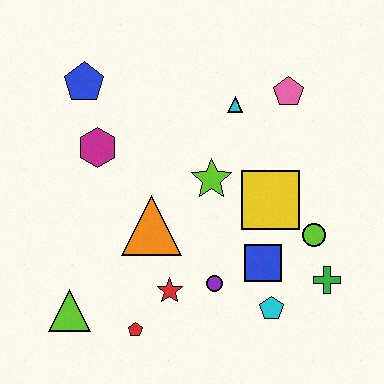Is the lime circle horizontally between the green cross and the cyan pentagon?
Yes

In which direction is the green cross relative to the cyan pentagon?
The green cross is to the right of the cyan pentagon.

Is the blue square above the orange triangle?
No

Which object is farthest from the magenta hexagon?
The green cross is farthest from the magenta hexagon.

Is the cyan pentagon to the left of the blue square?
No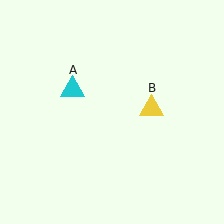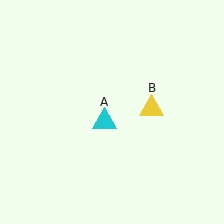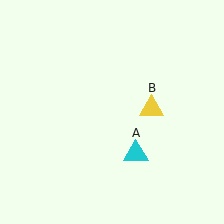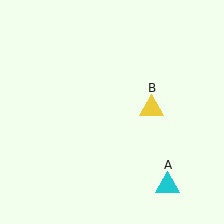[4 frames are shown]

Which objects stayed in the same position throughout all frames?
Yellow triangle (object B) remained stationary.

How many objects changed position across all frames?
1 object changed position: cyan triangle (object A).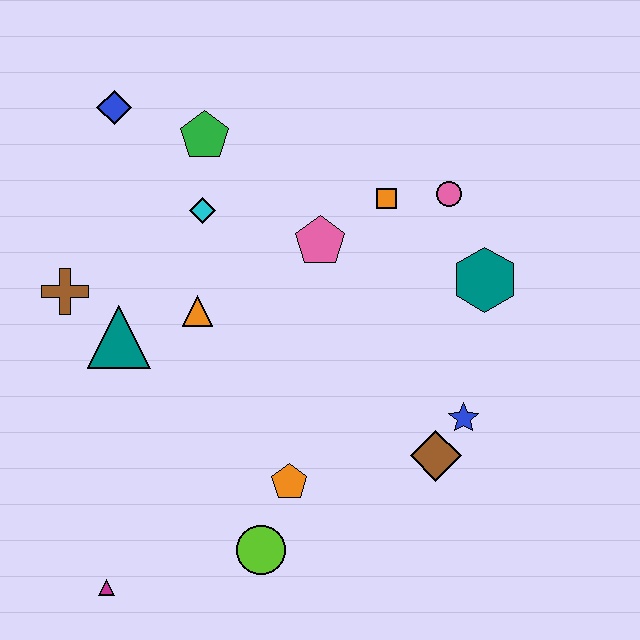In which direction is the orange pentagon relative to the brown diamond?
The orange pentagon is to the left of the brown diamond.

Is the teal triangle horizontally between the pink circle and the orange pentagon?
No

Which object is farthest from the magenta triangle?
The pink circle is farthest from the magenta triangle.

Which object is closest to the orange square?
The pink circle is closest to the orange square.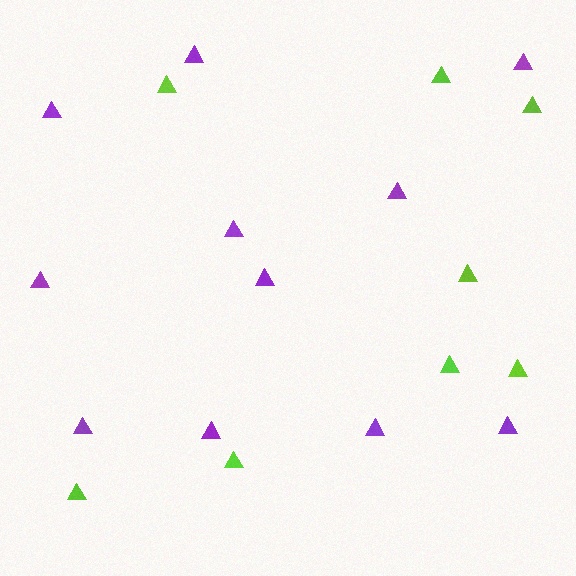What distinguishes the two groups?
There are 2 groups: one group of lime triangles (8) and one group of purple triangles (11).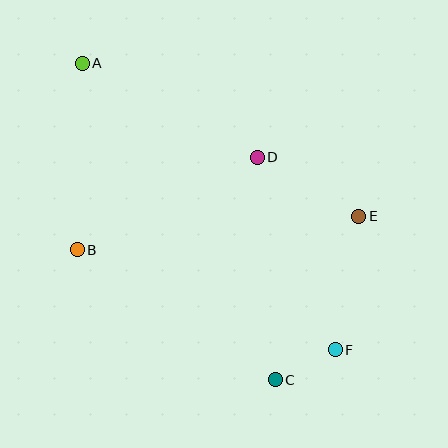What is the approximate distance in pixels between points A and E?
The distance between A and E is approximately 316 pixels.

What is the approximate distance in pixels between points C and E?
The distance between C and E is approximately 184 pixels.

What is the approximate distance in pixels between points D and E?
The distance between D and E is approximately 118 pixels.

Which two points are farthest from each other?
Points A and F are farthest from each other.